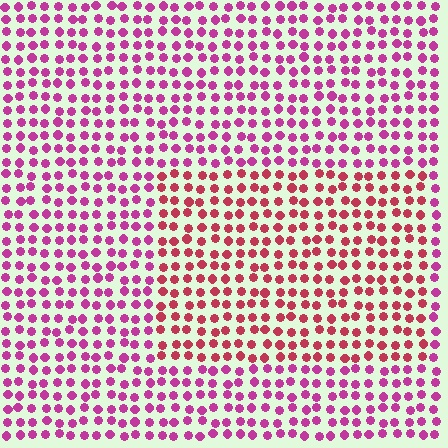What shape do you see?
I see a rectangle.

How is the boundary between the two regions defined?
The boundary is defined purely by a slight shift in hue (about 31 degrees). Spacing, size, and orientation are identical on both sides.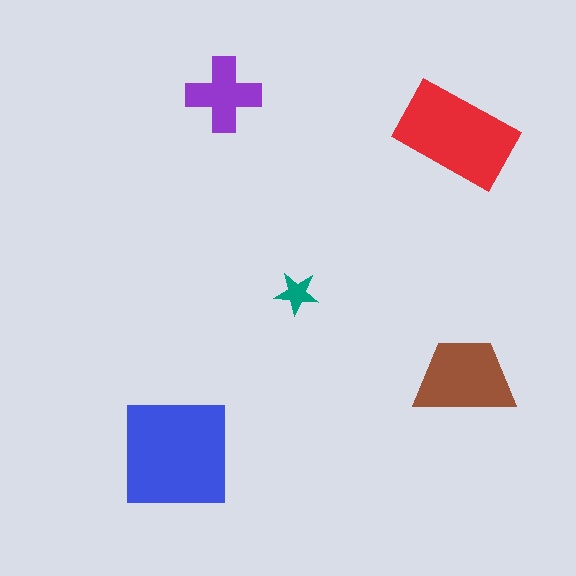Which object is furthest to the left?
The blue square is leftmost.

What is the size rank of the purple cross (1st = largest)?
4th.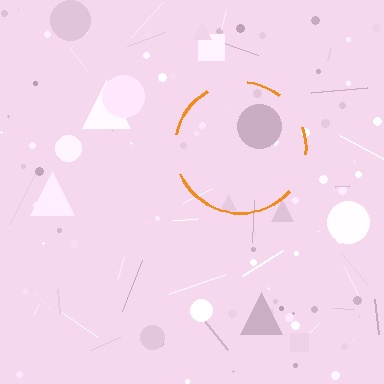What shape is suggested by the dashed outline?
The dashed outline suggests a circle.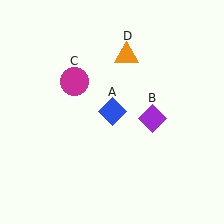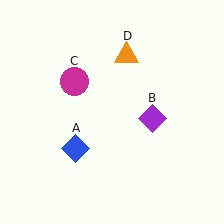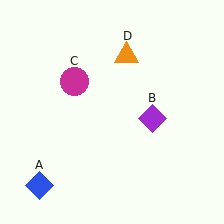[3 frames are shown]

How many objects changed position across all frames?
1 object changed position: blue diamond (object A).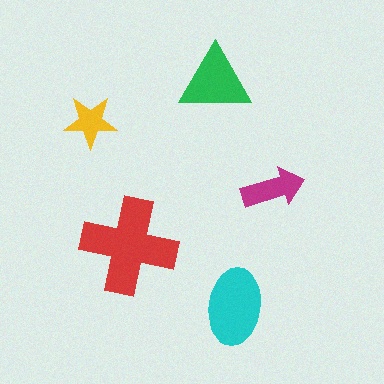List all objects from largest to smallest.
The red cross, the cyan ellipse, the green triangle, the magenta arrow, the yellow star.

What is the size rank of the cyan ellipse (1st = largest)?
2nd.